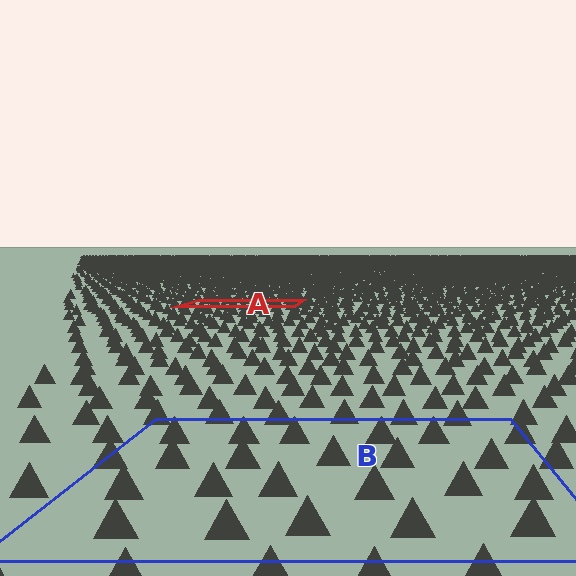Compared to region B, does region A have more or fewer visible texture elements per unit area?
Region A has more texture elements per unit area — they are packed more densely because it is farther away.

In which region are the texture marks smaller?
The texture marks are smaller in region A, because it is farther away.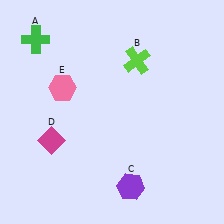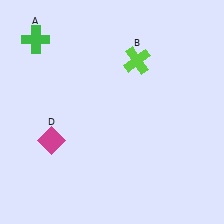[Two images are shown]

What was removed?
The pink hexagon (E), the purple hexagon (C) were removed in Image 2.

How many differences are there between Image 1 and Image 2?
There are 2 differences between the two images.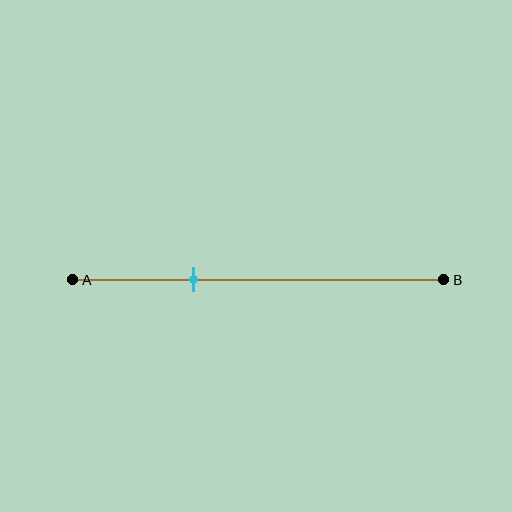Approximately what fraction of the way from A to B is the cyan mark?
The cyan mark is approximately 35% of the way from A to B.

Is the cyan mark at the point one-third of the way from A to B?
Yes, the mark is approximately at the one-third point.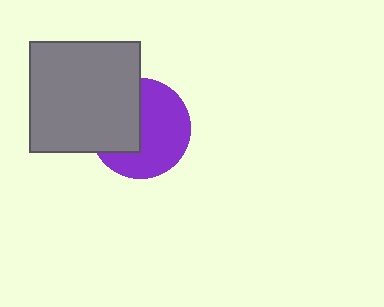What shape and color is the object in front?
The object in front is a gray square.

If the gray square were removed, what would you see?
You would see the complete purple circle.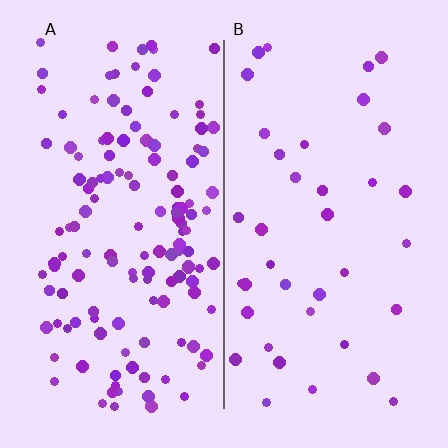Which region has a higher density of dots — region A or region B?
A (the left).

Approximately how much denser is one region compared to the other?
Approximately 3.6× — region A over region B.